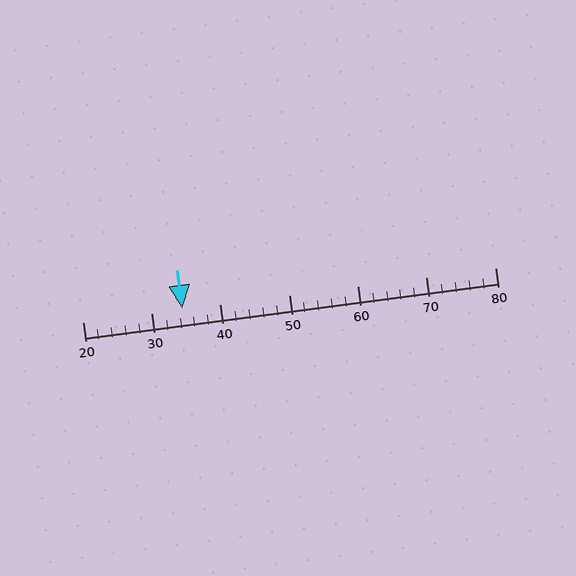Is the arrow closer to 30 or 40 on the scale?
The arrow is closer to 30.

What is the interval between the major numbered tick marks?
The major tick marks are spaced 10 units apart.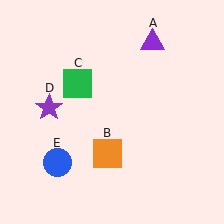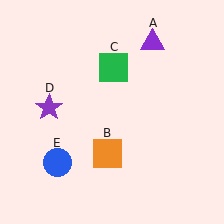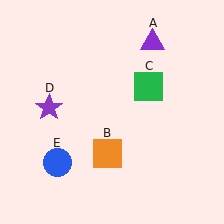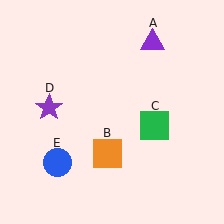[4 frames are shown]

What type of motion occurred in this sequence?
The green square (object C) rotated clockwise around the center of the scene.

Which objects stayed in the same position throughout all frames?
Purple triangle (object A) and orange square (object B) and purple star (object D) and blue circle (object E) remained stationary.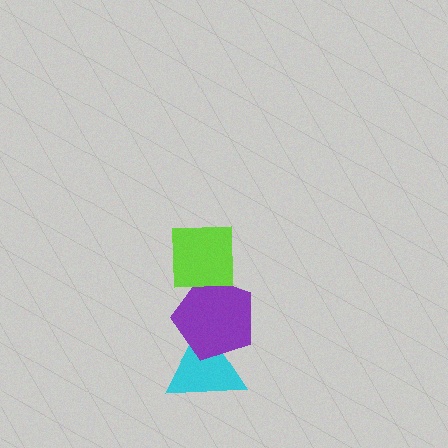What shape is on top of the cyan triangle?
The purple pentagon is on top of the cyan triangle.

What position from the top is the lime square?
The lime square is 1st from the top.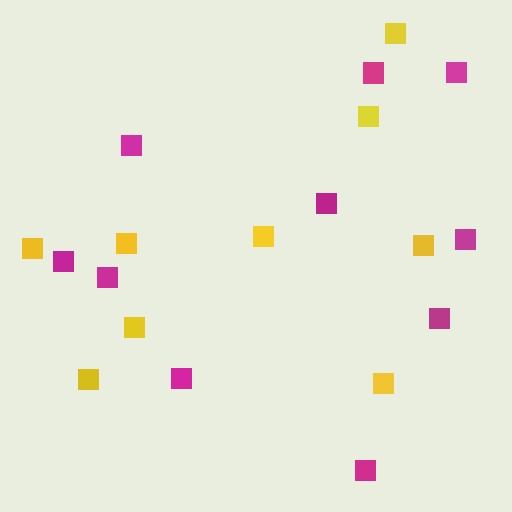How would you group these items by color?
There are 2 groups: one group of magenta squares (10) and one group of yellow squares (9).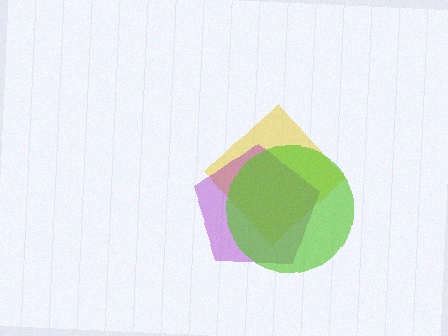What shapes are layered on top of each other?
The layered shapes are: a yellow diamond, a purple pentagon, a lime circle.